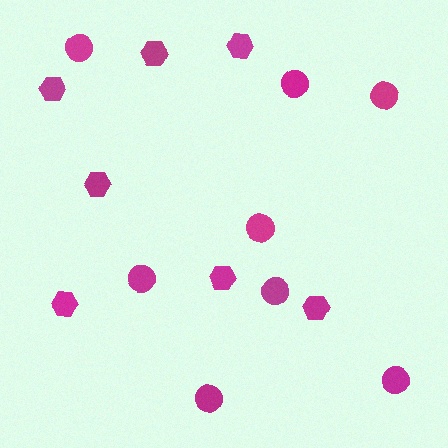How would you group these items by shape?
There are 2 groups: one group of hexagons (7) and one group of circles (8).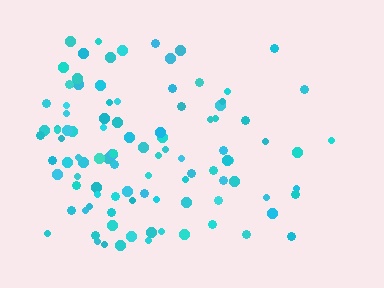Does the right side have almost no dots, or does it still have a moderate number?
Still a moderate number, just noticeably fewer than the left.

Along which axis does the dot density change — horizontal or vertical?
Horizontal.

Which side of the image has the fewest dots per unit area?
The right.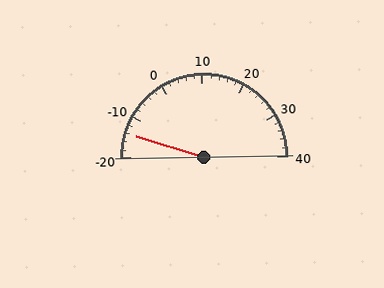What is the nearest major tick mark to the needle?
The nearest major tick mark is -10.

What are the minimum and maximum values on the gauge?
The gauge ranges from -20 to 40.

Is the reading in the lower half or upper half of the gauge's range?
The reading is in the lower half of the range (-20 to 40).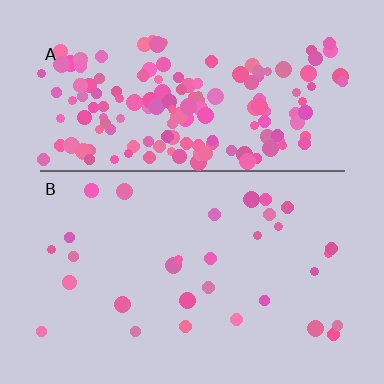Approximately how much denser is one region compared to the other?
Approximately 5.3× — region A over region B.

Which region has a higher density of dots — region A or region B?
A (the top).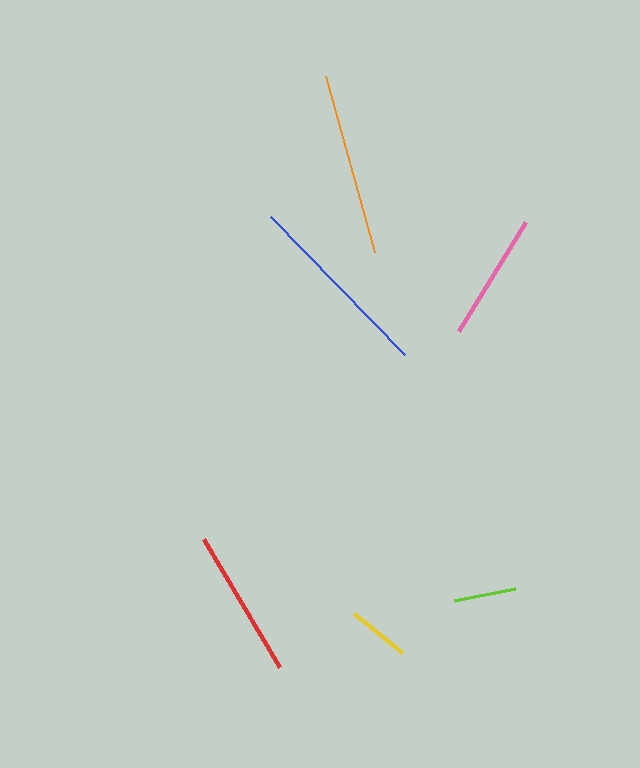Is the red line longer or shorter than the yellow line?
The red line is longer than the yellow line.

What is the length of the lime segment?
The lime segment is approximately 62 pixels long.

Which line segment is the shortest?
The yellow line is the shortest at approximately 62 pixels.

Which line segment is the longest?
The blue line is the longest at approximately 193 pixels.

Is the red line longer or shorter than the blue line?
The blue line is longer than the red line.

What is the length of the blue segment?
The blue segment is approximately 193 pixels long.